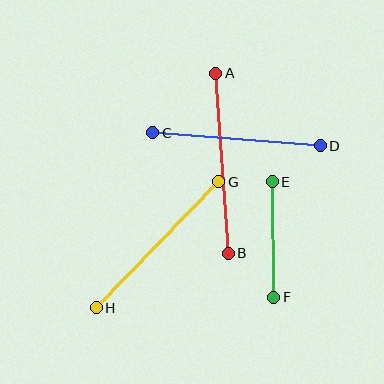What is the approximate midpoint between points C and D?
The midpoint is at approximately (236, 139) pixels.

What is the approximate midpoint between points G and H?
The midpoint is at approximately (157, 245) pixels.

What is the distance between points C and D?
The distance is approximately 168 pixels.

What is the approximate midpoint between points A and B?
The midpoint is at approximately (222, 163) pixels.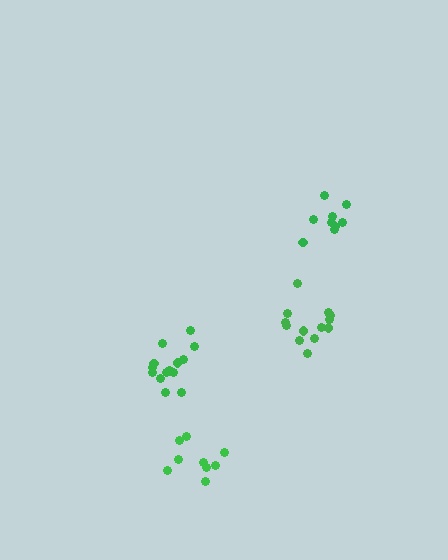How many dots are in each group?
Group 1: 13 dots, Group 2: 9 dots, Group 3: 14 dots, Group 4: 9 dots (45 total).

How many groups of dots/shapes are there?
There are 4 groups.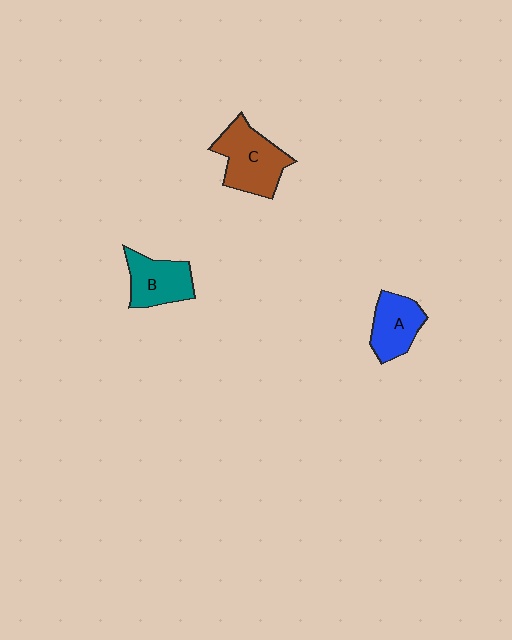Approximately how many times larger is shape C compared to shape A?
Approximately 1.4 times.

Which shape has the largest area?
Shape C (brown).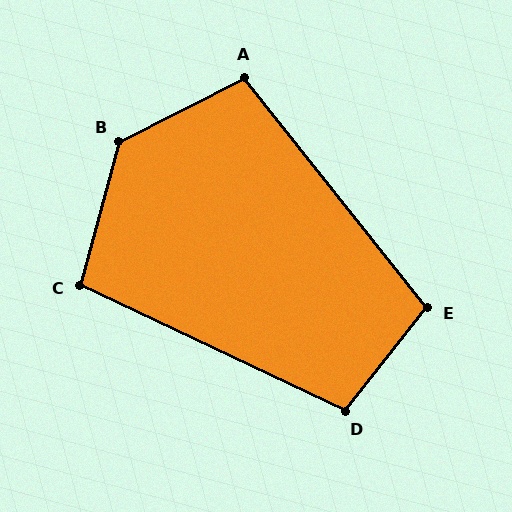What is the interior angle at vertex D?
Approximately 103 degrees (obtuse).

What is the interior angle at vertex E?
Approximately 103 degrees (obtuse).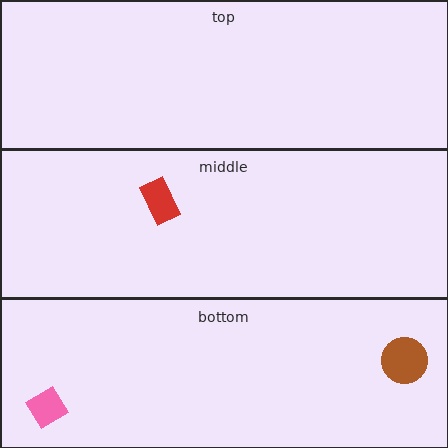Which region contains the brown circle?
The bottom region.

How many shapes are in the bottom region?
2.